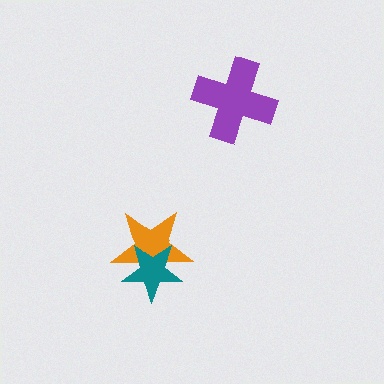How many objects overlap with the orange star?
1 object overlaps with the orange star.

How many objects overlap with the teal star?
1 object overlaps with the teal star.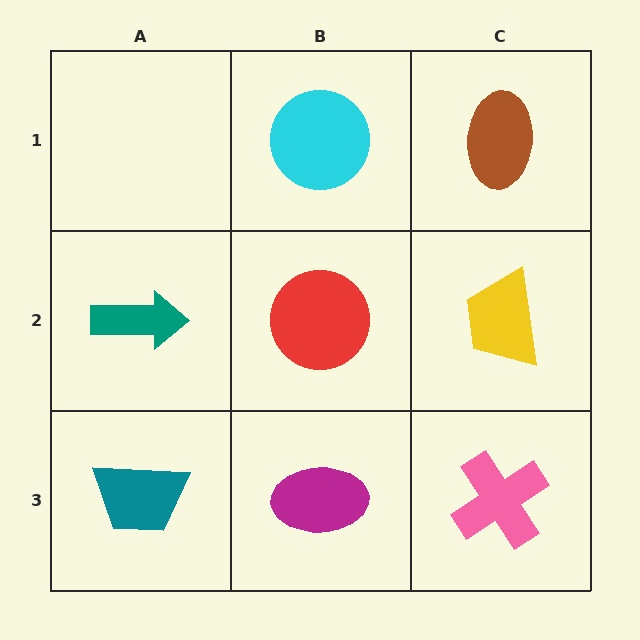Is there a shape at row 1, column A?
No, that cell is empty.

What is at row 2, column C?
A yellow trapezoid.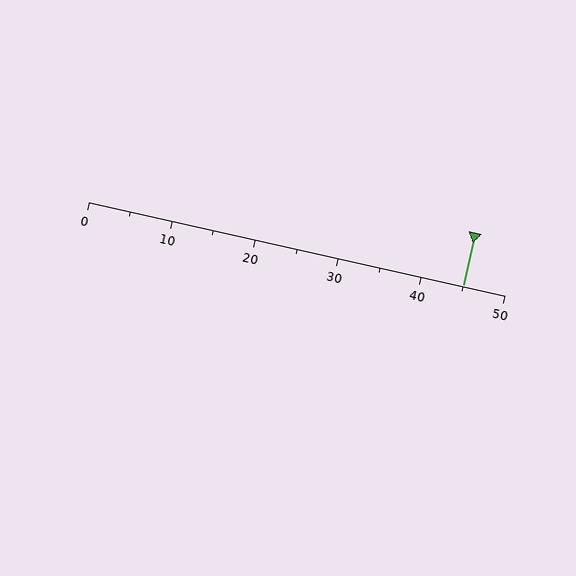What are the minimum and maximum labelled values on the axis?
The axis runs from 0 to 50.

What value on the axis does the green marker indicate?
The marker indicates approximately 45.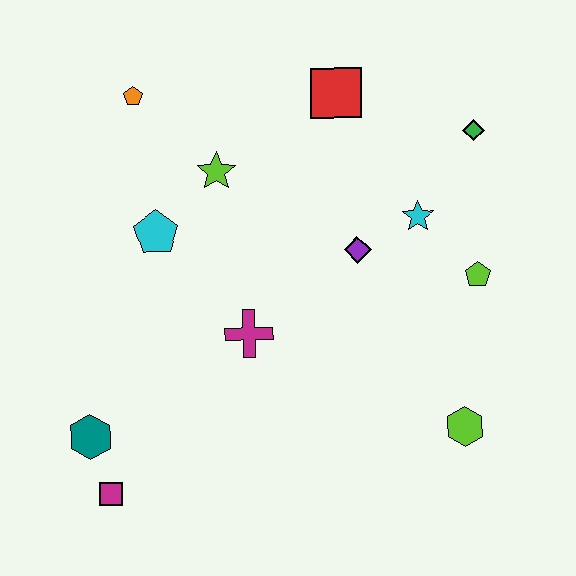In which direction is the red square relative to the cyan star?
The red square is above the cyan star.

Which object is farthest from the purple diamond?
The magenta square is farthest from the purple diamond.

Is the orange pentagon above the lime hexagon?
Yes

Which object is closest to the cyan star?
The purple diamond is closest to the cyan star.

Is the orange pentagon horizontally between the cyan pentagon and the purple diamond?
No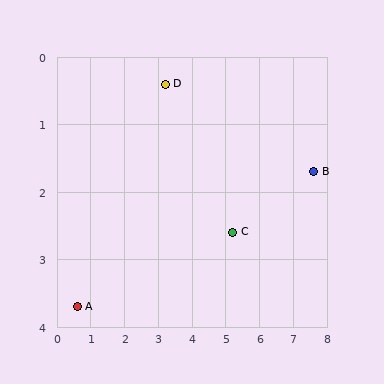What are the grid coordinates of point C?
Point C is at approximately (5.2, 2.6).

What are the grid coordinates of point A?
Point A is at approximately (0.6, 3.7).